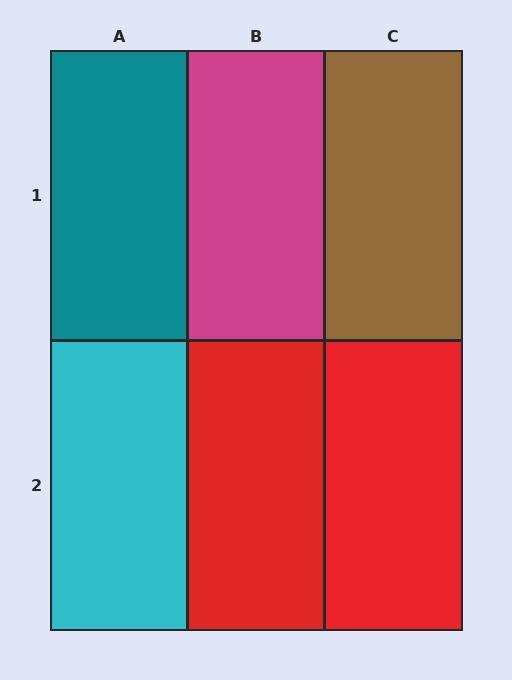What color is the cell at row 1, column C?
Brown.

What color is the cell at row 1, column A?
Teal.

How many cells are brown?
1 cell is brown.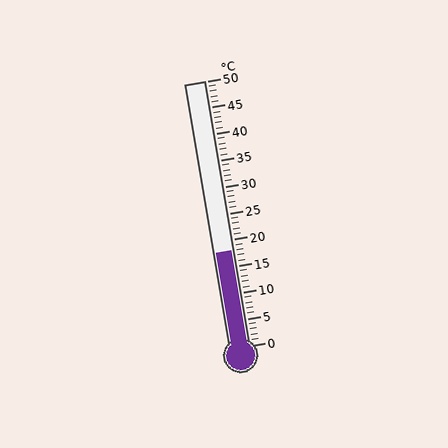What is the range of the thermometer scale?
The thermometer scale ranges from 0°C to 50°C.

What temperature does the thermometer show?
The thermometer shows approximately 18°C.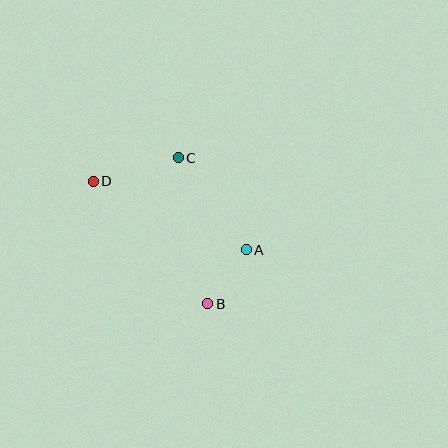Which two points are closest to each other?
Points A and B are closest to each other.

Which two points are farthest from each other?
Points B and D are farthest from each other.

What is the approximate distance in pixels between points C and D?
The distance between C and D is approximately 88 pixels.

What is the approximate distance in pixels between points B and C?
The distance between B and C is approximately 149 pixels.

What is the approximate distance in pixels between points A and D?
The distance between A and D is approximately 167 pixels.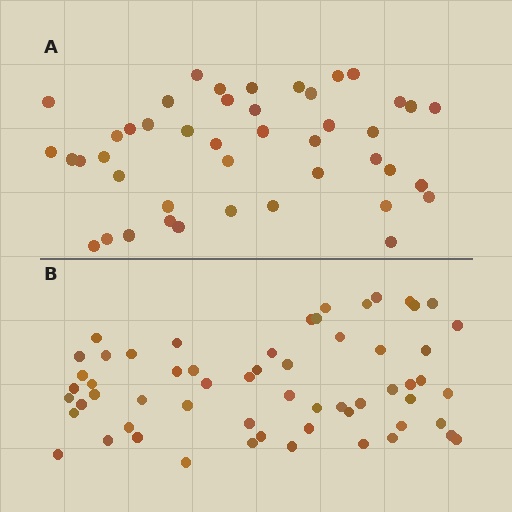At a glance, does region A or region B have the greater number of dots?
Region B (the bottom region) has more dots.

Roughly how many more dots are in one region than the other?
Region B has approximately 15 more dots than region A.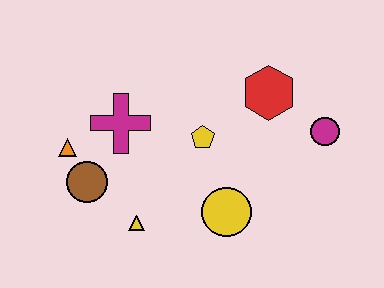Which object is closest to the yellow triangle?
The brown circle is closest to the yellow triangle.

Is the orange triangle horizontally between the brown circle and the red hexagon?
No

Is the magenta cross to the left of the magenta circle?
Yes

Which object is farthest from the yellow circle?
The orange triangle is farthest from the yellow circle.